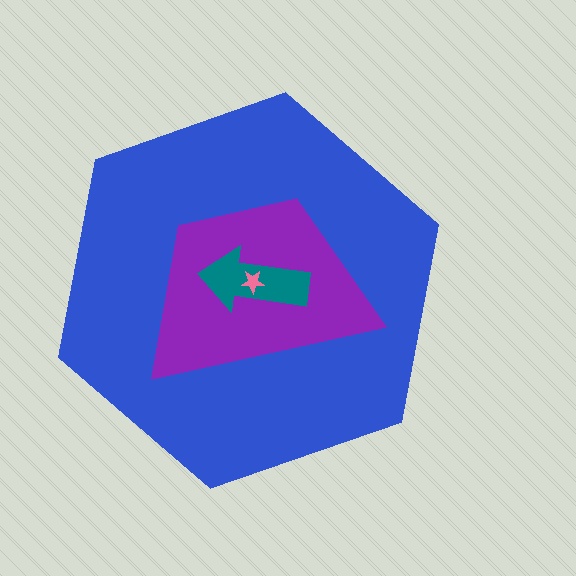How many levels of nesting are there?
4.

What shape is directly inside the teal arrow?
The pink star.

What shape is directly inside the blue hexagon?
The purple trapezoid.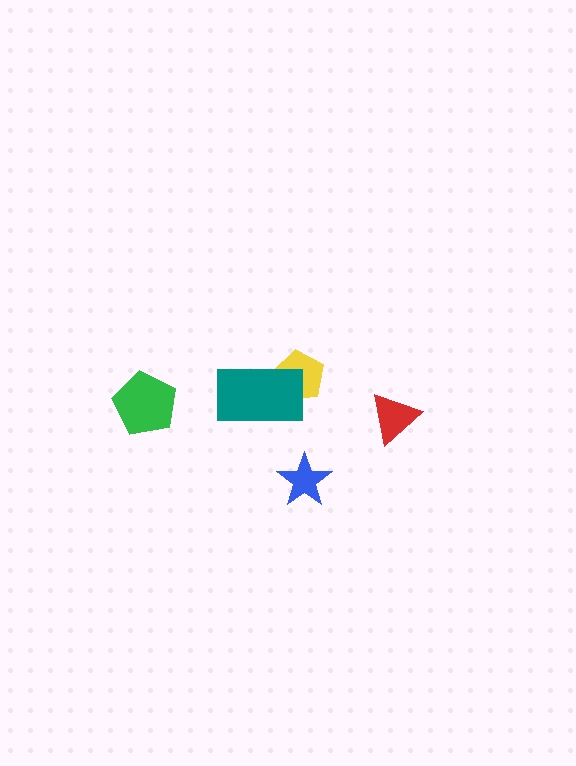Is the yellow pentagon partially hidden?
Yes, it is partially covered by another shape.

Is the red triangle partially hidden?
No, no other shape covers it.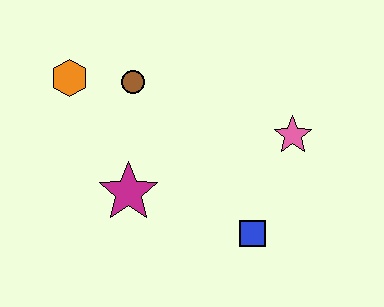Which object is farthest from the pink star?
The orange hexagon is farthest from the pink star.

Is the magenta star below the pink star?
Yes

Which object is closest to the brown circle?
The orange hexagon is closest to the brown circle.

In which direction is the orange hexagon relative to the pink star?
The orange hexagon is to the left of the pink star.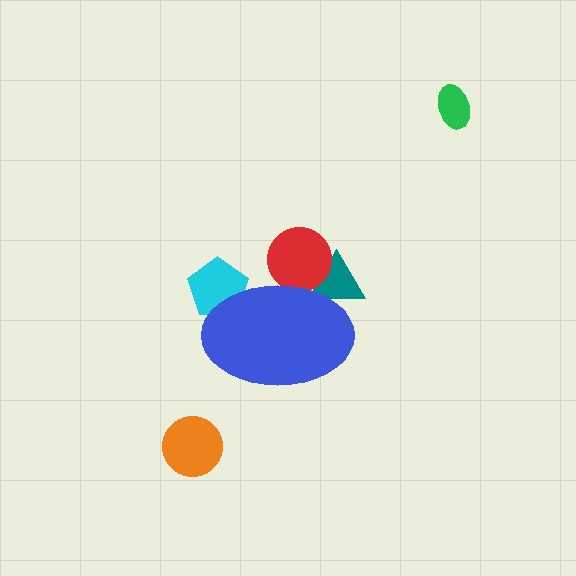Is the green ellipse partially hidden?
No, the green ellipse is fully visible.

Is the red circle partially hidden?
Yes, the red circle is partially hidden behind the blue ellipse.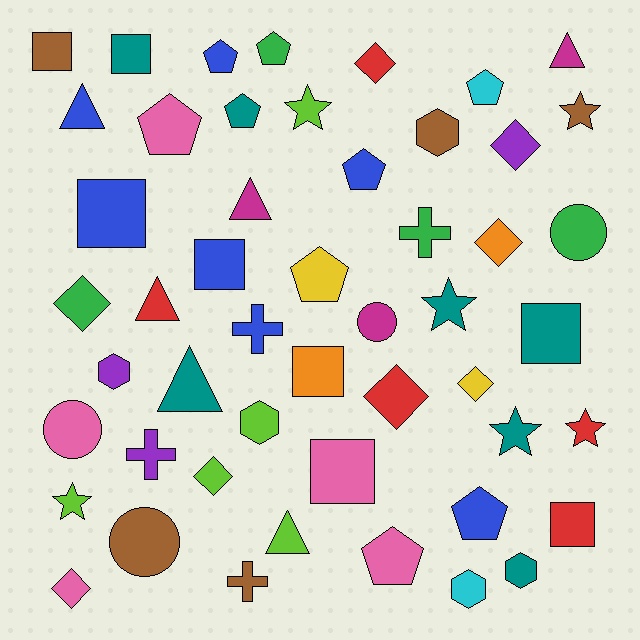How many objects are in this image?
There are 50 objects.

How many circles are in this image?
There are 4 circles.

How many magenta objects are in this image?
There are 3 magenta objects.